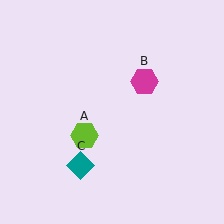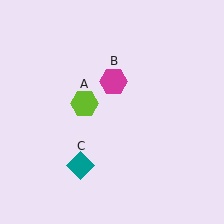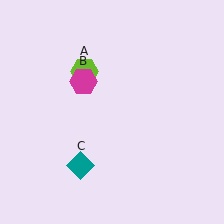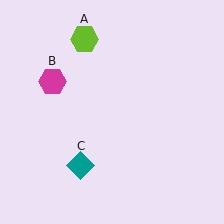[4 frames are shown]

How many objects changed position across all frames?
2 objects changed position: lime hexagon (object A), magenta hexagon (object B).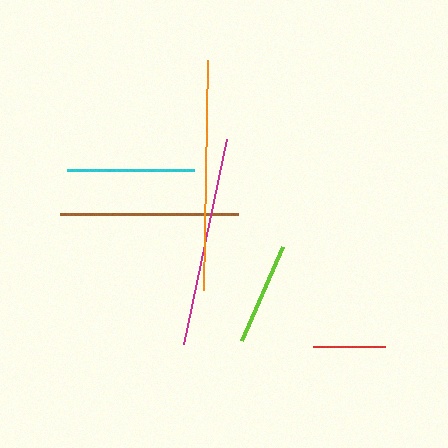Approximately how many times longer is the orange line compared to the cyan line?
The orange line is approximately 1.8 times the length of the cyan line.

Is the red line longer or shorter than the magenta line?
The magenta line is longer than the red line.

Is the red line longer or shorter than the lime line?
The lime line is longer than the red line.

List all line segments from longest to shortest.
From longest to shortest: orange, magenta, brown, cyan, lime, red.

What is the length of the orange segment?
The orange segment is approximately 230 pixels long.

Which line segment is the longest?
The orange line is the longest at approximately 230 pixels.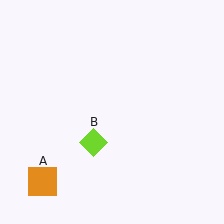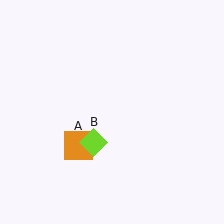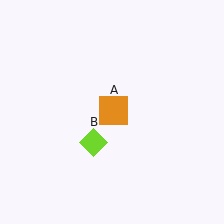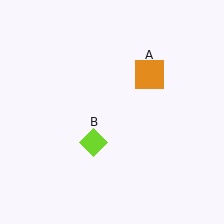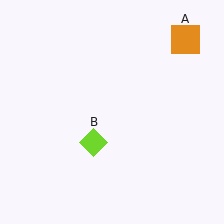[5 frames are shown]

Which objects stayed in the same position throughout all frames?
Lime diamond (object B) remained stationary.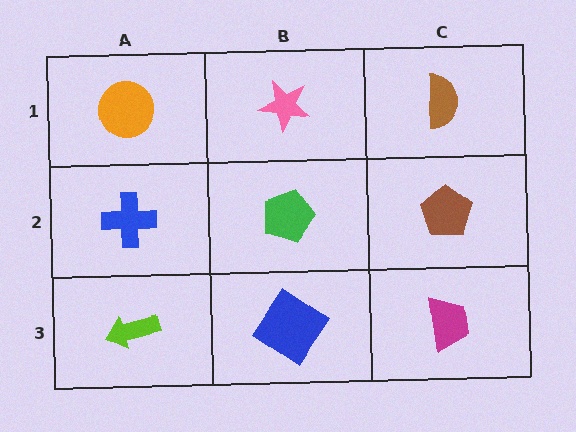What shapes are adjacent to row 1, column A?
A blue cross (row 2, column A), a pink star (row 1, column B).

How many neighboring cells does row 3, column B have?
3.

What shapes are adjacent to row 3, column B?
A green pentagon (row 2, column B), a lime arrow (row 3, column A), a magenta trapezoid (row 3, column C).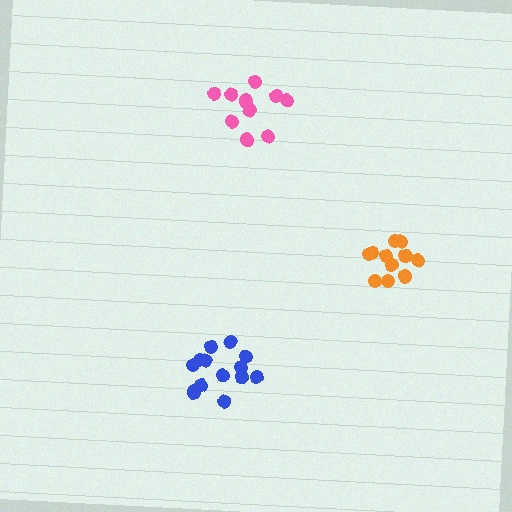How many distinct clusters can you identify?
There are 3 distinct clusters.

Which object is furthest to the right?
The orange cluster is rightmost.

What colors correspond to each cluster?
The clusters are colored: orange, blue, pink.